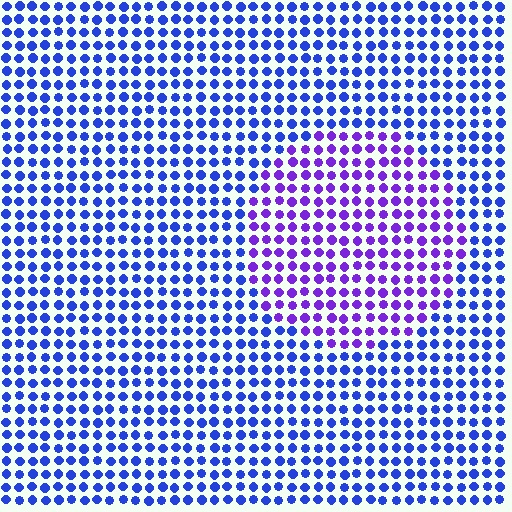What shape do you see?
I see a circle.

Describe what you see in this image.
The image is filled with small blue elements in a uniform arrangement. A circle-shaped region is visible where the elements are tinted to a slightly different hue, forming a subtle color boundary.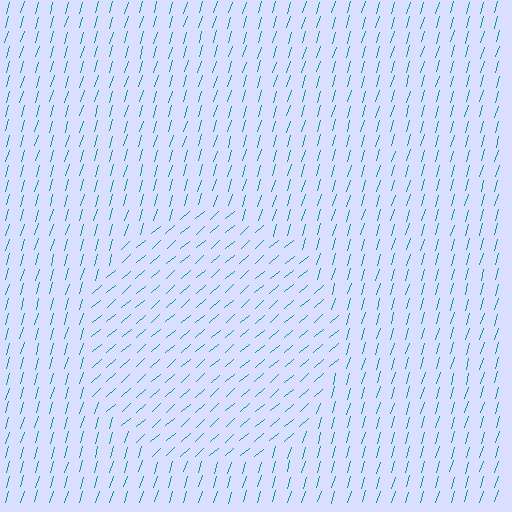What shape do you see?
I see a circle.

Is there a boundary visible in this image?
Yes, there is a texture boundary formed by a change in line orientation.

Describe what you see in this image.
The image is filled with small teal line segments. A circle region in the image has lines oriented differently from the surrounding lines, creating a visible texture boundary.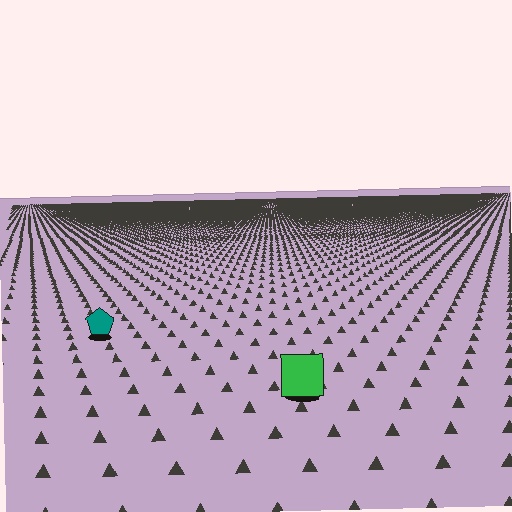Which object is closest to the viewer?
The green square is closest. The texture marks near it are larger and more spread out.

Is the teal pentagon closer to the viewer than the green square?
No. The green square is closer — you can tell from the texture gradient: the ground texture is coarser near it.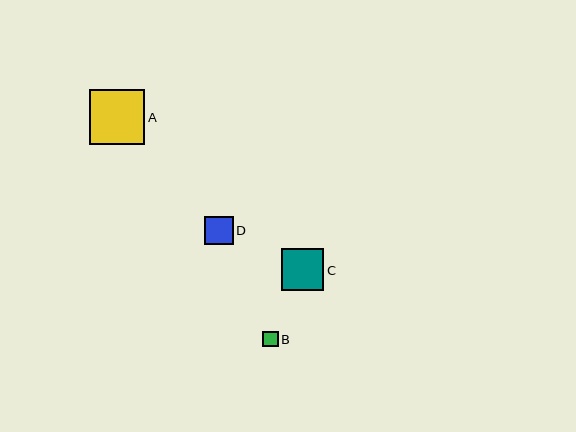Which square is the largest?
Square A is the largest with a size of approximately 55 pixels.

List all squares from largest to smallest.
From largest to smallest: A, C, D, B.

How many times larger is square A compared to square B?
Square A is approximately 3.6 times the size of square B.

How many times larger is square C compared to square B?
Square C is approximately 2.7 times the size of square B.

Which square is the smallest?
Square B is the smallest with a size of approximately 15 pixels.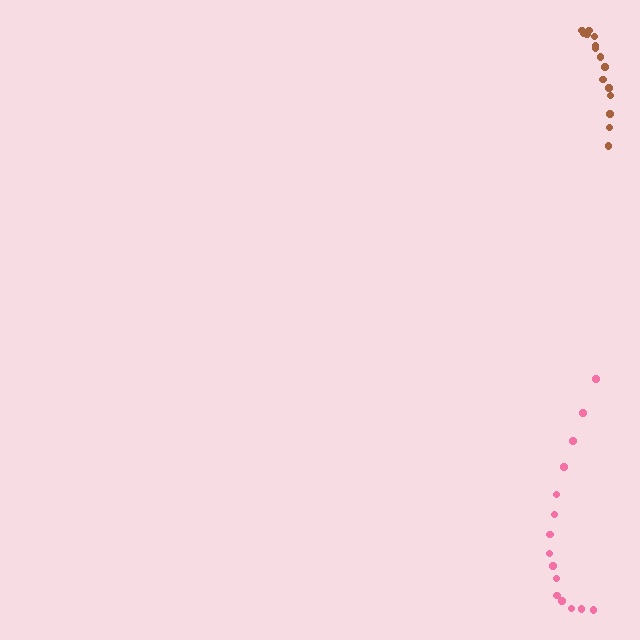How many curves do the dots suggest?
There are 2 distinct paths.